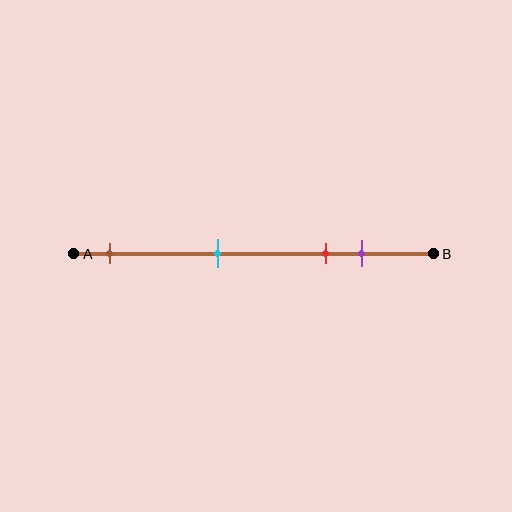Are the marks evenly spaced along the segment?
No, the marks are not evenly spaced.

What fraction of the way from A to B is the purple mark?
The purple mark is approximately 80% (0.8) of the way from A to B.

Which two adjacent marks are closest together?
The red and purple marks are the closest adjacent pair.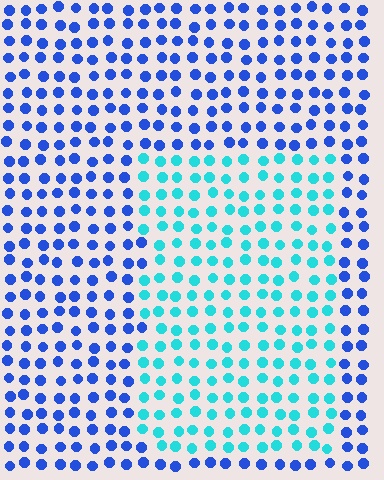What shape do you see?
I see a rectangle.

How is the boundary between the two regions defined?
The boundary is defined purely by a slight shift in hue (about 46 degrees). Spacing, size, and orientation are identical on both sides.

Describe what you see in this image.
The image is filled with small blue elements in a uniform arrangement. A rectangle-shaped region is visible where the elements are tinted to a slightly different hue, forming a subtle color boundary.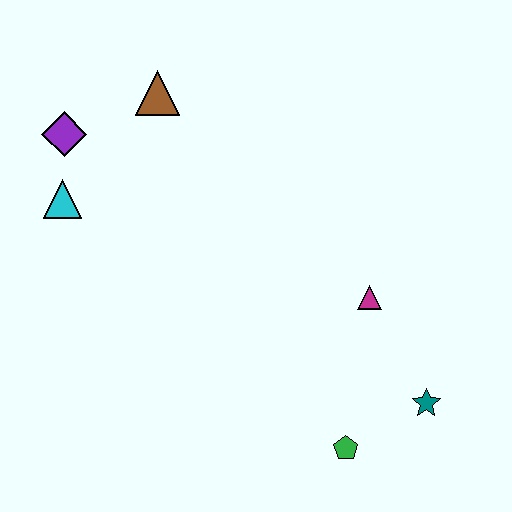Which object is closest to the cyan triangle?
The purple diamond is closest to the cyan triangle.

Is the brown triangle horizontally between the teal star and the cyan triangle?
Yes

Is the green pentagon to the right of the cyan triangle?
Yes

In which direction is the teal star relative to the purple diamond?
The teal star is to the right of the purple diamond.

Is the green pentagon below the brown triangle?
Yes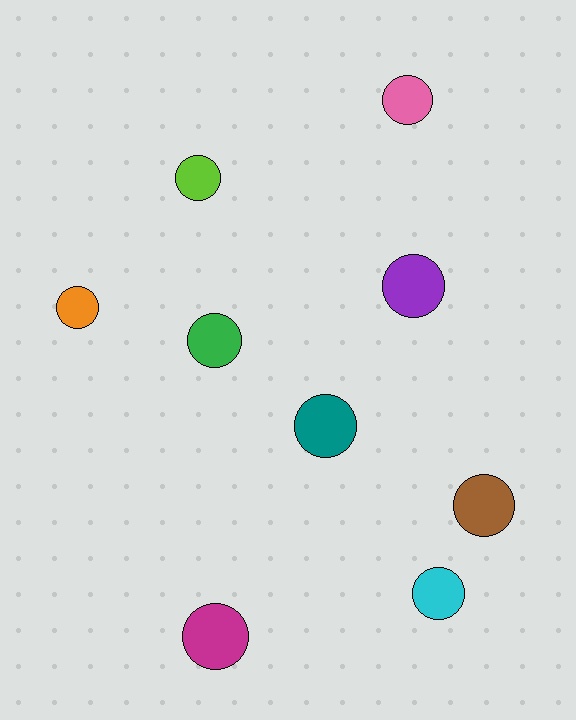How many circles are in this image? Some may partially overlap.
There are 9 circles.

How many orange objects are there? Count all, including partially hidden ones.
There is 1 orange object.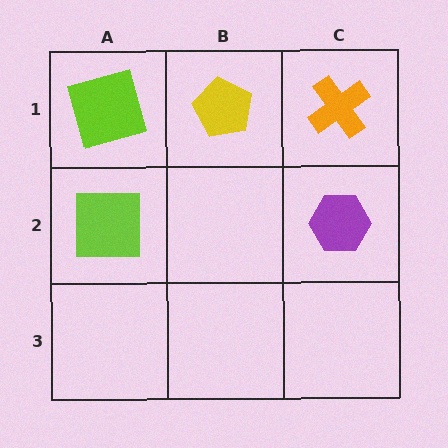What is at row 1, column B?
A yellow pentagon.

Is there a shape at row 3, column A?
No, that cell is empty.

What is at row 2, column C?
A purple hexagon.